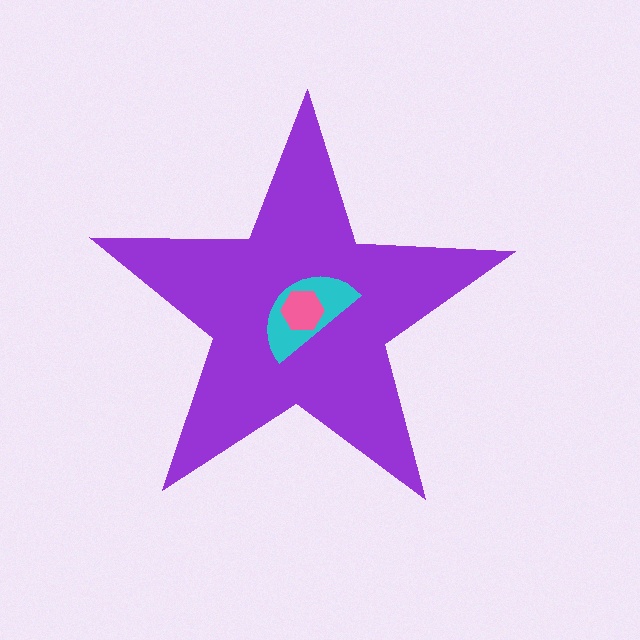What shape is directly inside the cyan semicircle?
The pink hexagon.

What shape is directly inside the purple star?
The cyan semicircle.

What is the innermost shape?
The pink hexagon.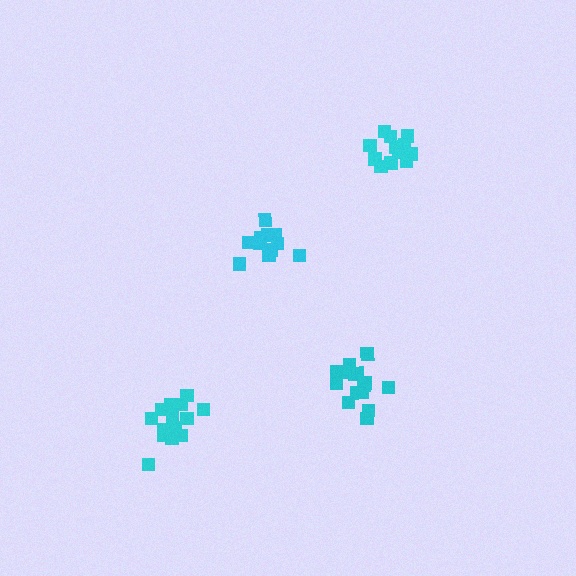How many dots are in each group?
Group 1: 17 dots, Group 2: 11 dots, Group 3: 16 dots, Group 4: 13 dots (57 total).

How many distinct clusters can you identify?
There are 4 distinct clusters.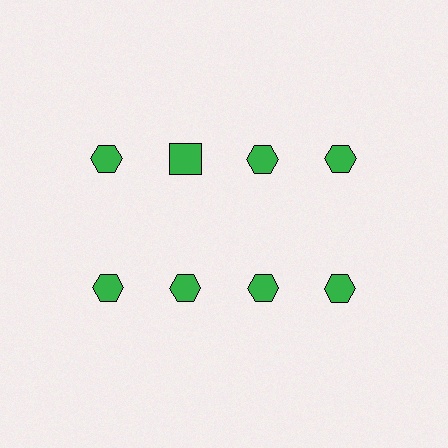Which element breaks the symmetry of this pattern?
The green square in the top row, second from left column breaks the symmetry. All other shapes are green hexagons.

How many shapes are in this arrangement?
There are 8 shapes arranged in a grid pattern.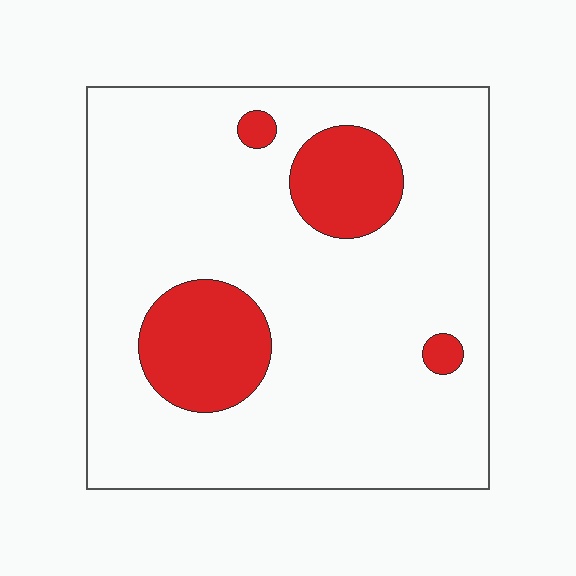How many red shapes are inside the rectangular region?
4.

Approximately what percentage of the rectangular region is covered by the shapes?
Approximately 15%.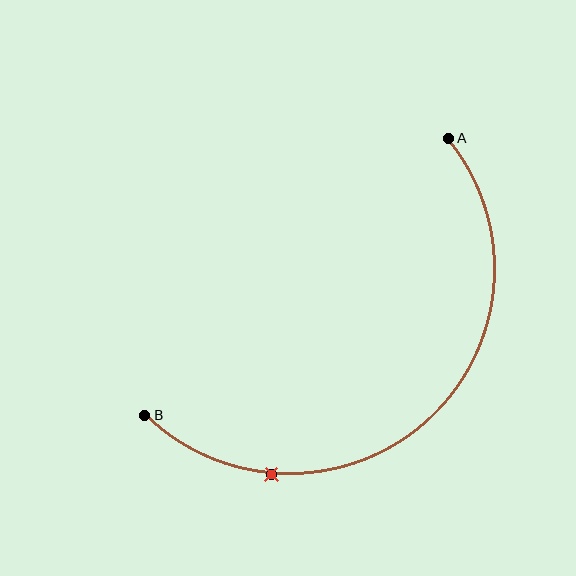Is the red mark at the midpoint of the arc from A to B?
No. The red mark lies on the arc but is closer to endpoint B. The arc midpoint would be at the point on the curve equidistant along the arc from both A and B.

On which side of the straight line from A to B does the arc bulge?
The arc bulges below and to the right of the straight line connecting A and B.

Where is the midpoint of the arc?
The arc midpoint is the point on the curve farthest from the straight line joining A and B. It sits below and to the right of that line.